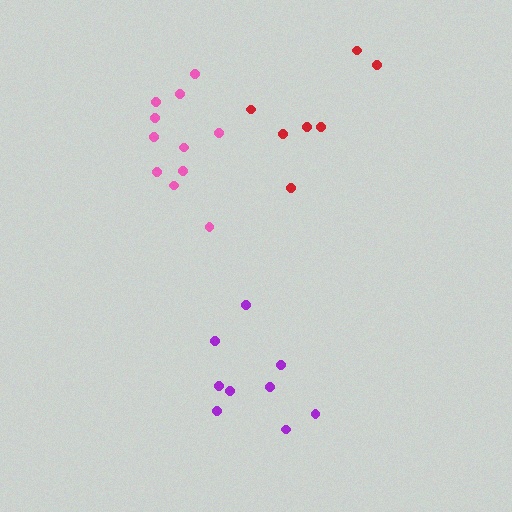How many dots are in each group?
Group 1: 11 dots, Group 2: 7 dots, Group 3: 9 dots (27 total).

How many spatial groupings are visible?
There are 3 spatial groupings.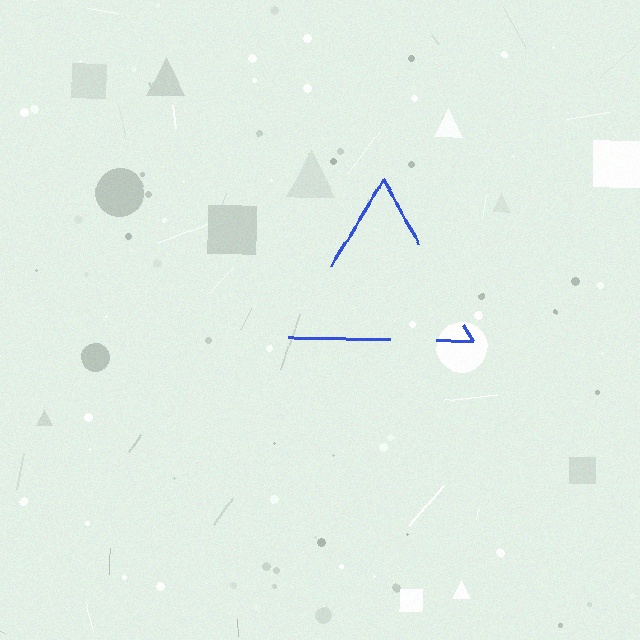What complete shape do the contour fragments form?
The contour fragments form a triangle.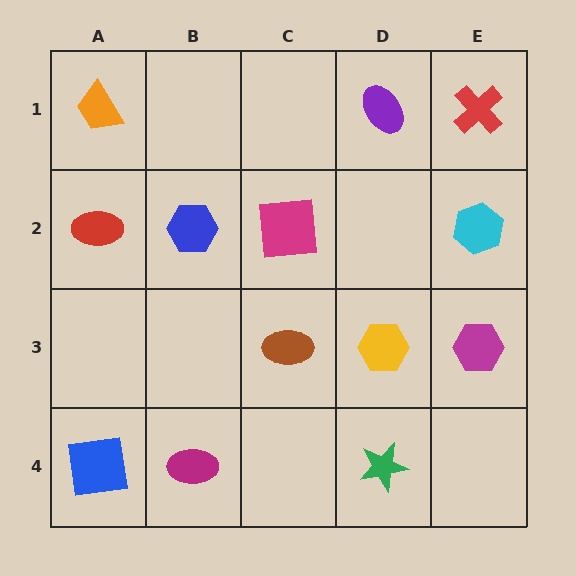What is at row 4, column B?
A magenta ellipse.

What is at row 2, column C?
A magenta square.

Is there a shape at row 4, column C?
No, that cell is empty.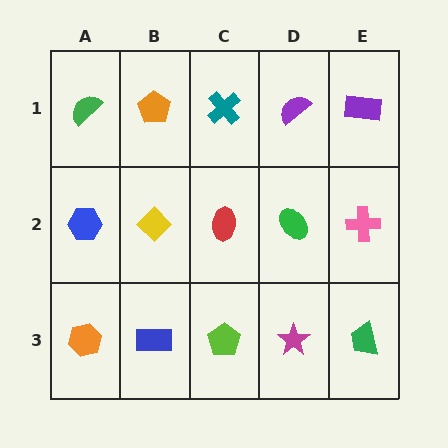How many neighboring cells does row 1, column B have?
3.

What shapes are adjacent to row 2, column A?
A green semicircle (row 1, column A), an orange hexagon (row 3, column A), a yellow diamond (row 2, column B).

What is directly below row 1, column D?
A green ellipse.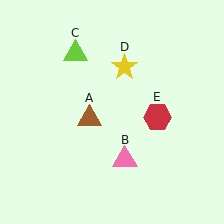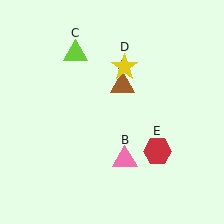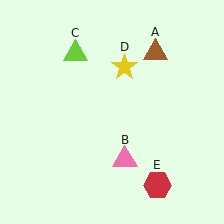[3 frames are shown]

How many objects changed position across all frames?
2 objects changed position: brown triangle (object A), red hexagon (object E).